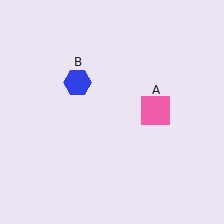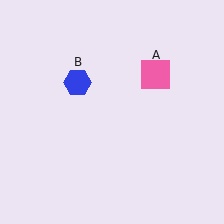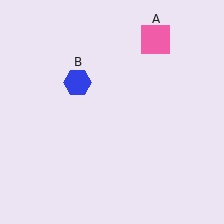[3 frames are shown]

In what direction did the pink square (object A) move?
The pink square (object A) moved up.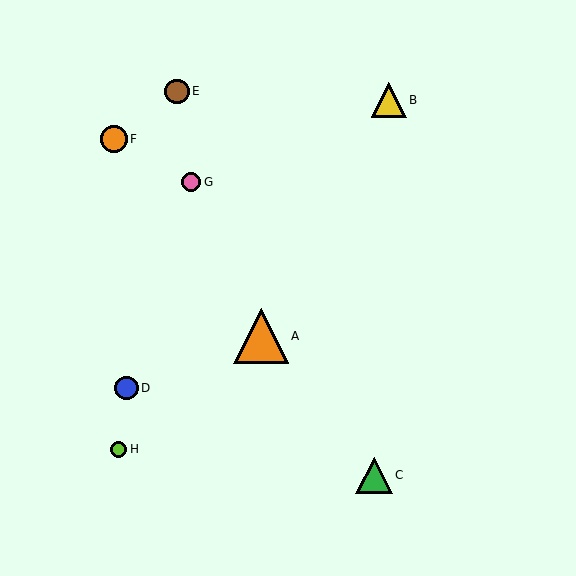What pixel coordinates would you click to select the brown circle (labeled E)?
Click at (177, 91) to select the brown circle E.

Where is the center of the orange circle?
The center of the orange circle is at (114, 139).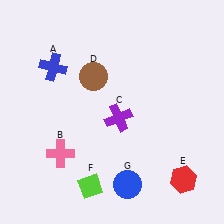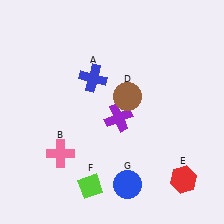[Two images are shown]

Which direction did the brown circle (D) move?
The brown circle (D) moved right.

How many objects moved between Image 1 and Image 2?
2 objects moved between the two images.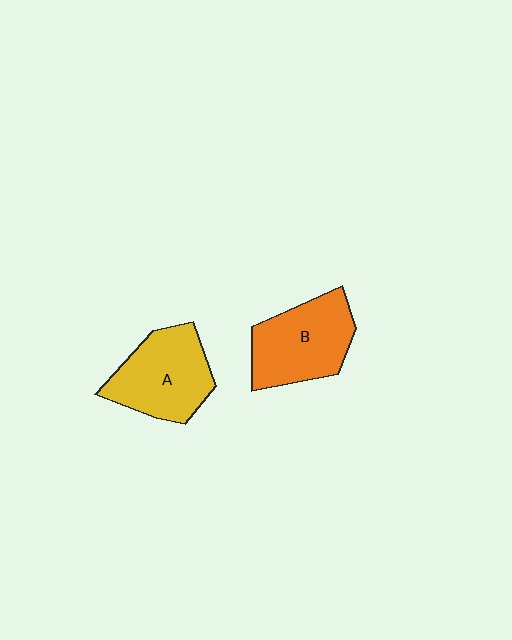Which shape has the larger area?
Shape B (orange).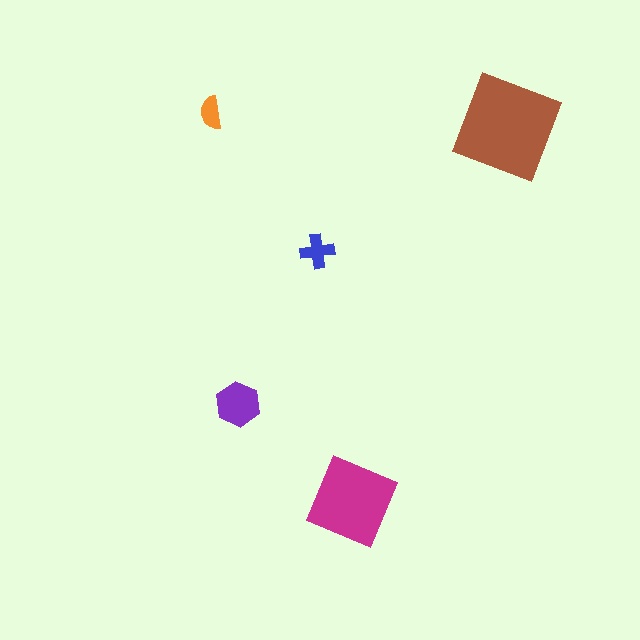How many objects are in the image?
There are 5 objects in the image.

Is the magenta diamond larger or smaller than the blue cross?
Larger.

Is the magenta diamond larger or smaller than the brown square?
Smaller.